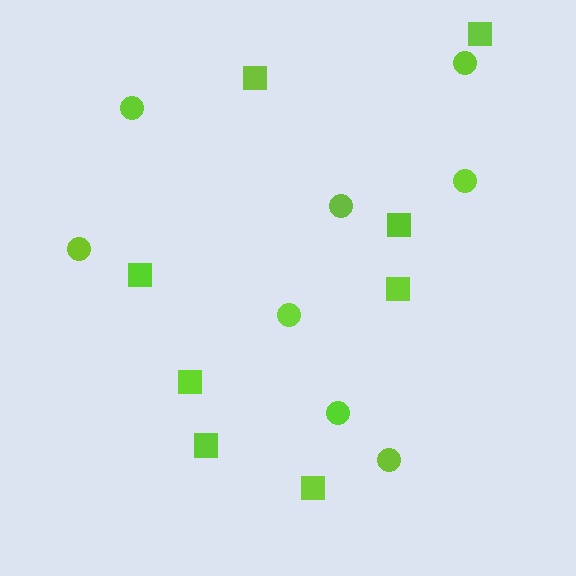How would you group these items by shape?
There are 2 groups: one group of squares (8) and one group of circles (8).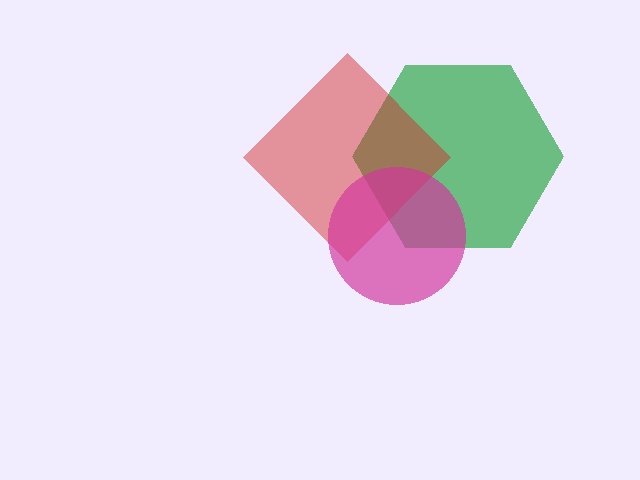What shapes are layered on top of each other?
The layered shapes are: a green hexagon, a red diamond, a magenta circle.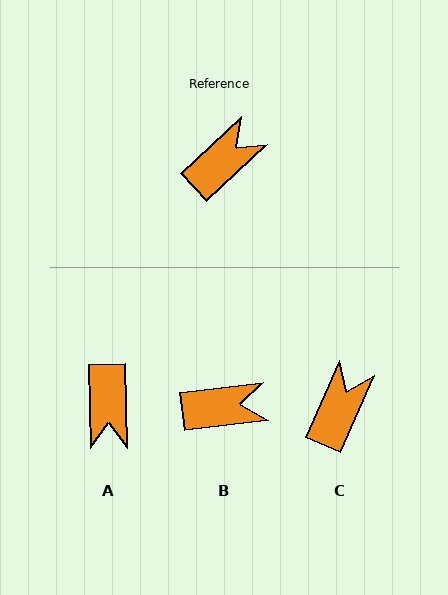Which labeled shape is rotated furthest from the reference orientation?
A, about 132 degrees away.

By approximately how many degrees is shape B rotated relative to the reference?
Approximately 36 degrees clockwise.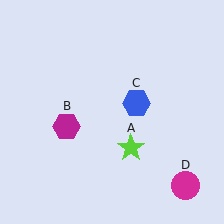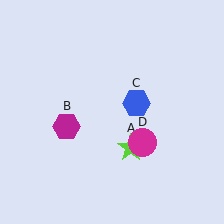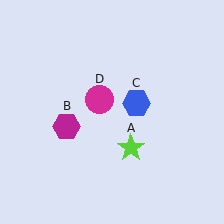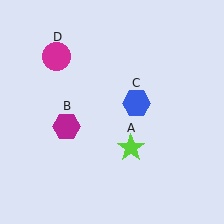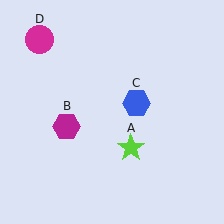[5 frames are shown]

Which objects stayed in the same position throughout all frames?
Lime star (object A) and magenta hexagon (object B) and blue hexagon (object C) remained stationary.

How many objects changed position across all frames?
1 object changed position: magenta circle (object D).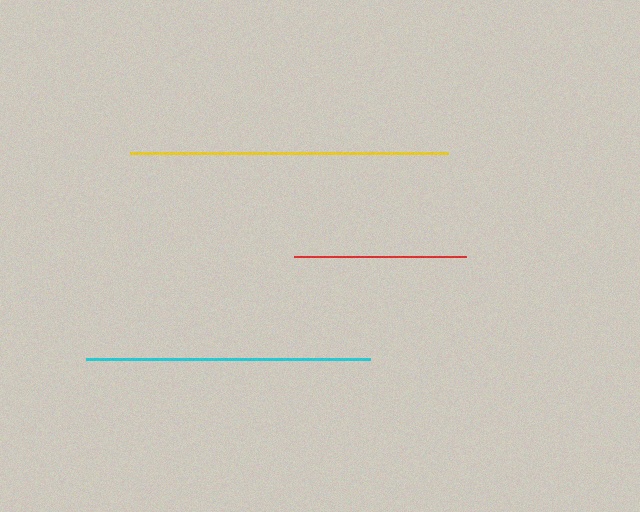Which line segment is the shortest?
The red line is the shortest at approximately 172 pixels.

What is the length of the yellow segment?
The yellow segment is approximately 318 pixels long.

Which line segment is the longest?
The yellow line is the longest at approximately 318 pixels.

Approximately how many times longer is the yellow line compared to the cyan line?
The yellow line is approximately 1.1 times the length of the cyan line.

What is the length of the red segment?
The red segment is approximately 172 pixels long.